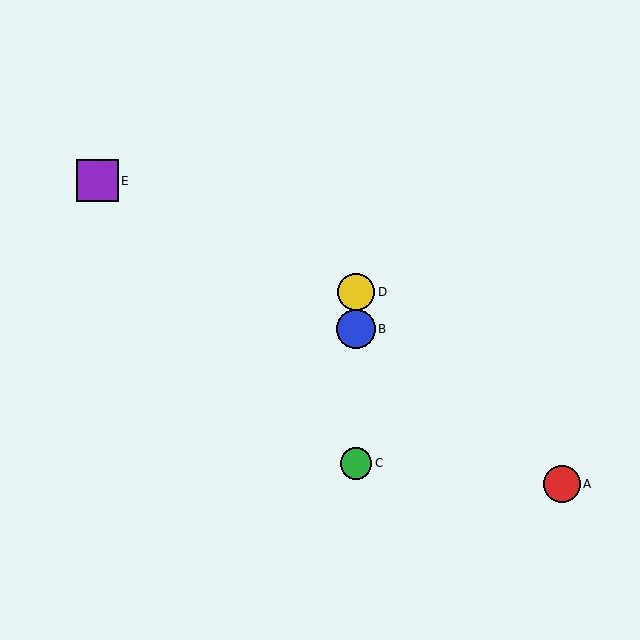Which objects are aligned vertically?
Objects B, C, D are aligned vertically.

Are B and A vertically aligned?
No, B is at x≈356 and A is at x≈562.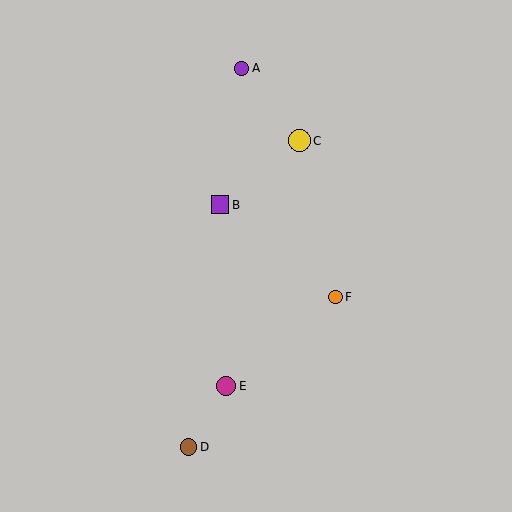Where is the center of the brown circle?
The center of the brown circle is at (189, 447).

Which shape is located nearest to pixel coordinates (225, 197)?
The purple square (labeled B) at (220, 205) is nearest to that location.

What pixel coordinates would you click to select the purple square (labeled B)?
Click at (220, 205) to select the purple square B.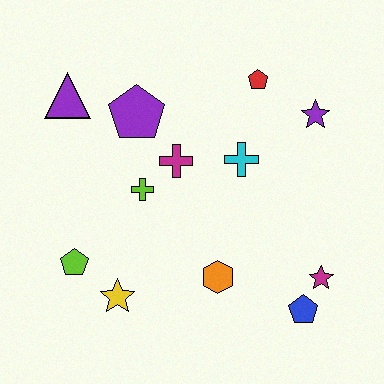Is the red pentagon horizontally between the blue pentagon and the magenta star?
No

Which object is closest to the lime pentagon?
The yellow star is closest to the lime pentagon.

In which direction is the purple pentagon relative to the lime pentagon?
The purple pentagon is above the lime pentagon.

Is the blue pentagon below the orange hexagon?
Yes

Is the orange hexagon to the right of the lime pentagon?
Yes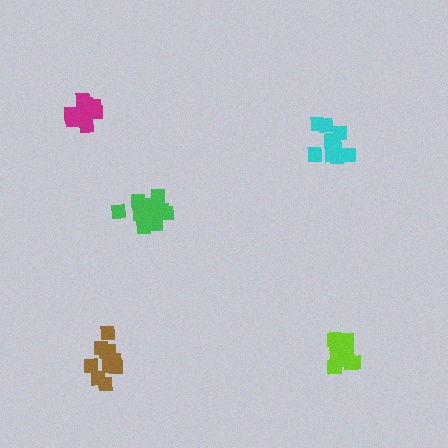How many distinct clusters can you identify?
There are 5 distinct clusters.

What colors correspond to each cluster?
The clusters are colored: cyan, magenta, lime, green, brown.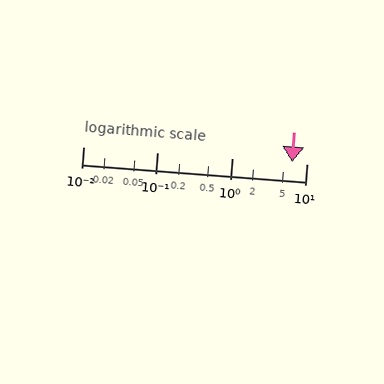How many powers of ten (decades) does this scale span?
The scale spans 3 decades, from 0.01 to 10.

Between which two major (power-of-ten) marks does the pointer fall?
The pointer is between 1 and 10.